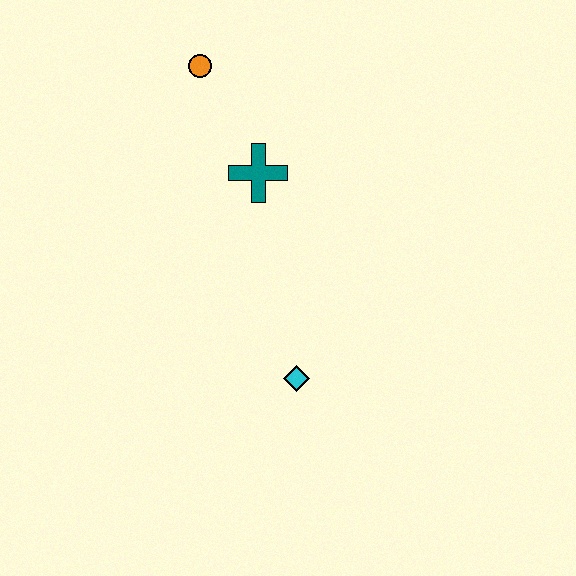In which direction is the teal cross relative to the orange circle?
The teal cross is below the orange circle.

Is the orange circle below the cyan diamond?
No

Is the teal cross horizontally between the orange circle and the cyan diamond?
Yes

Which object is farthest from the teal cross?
The cyan diamond is farthest from the teal cross.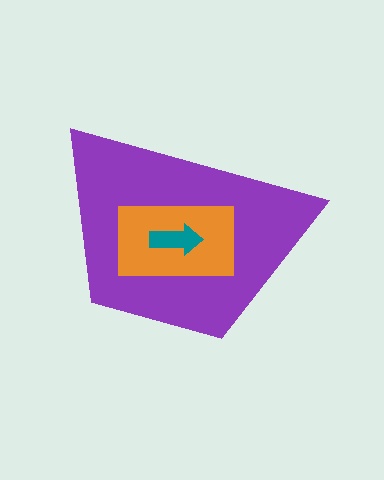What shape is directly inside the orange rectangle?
The teal arrow.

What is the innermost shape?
The teal arrow.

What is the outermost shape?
The purple trapezoid.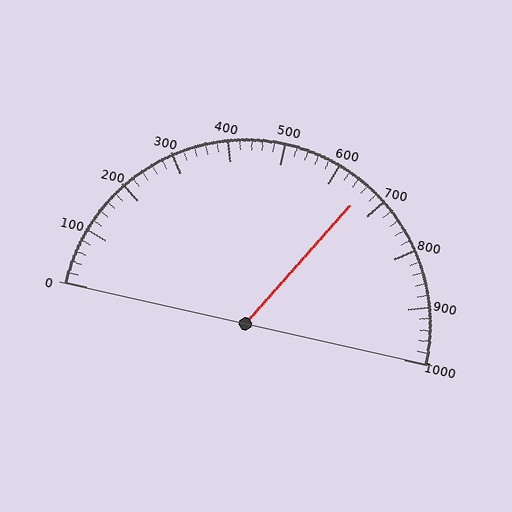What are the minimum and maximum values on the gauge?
The gauge ranges from 0 to 1000.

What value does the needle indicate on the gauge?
The needle indicates approximately 660.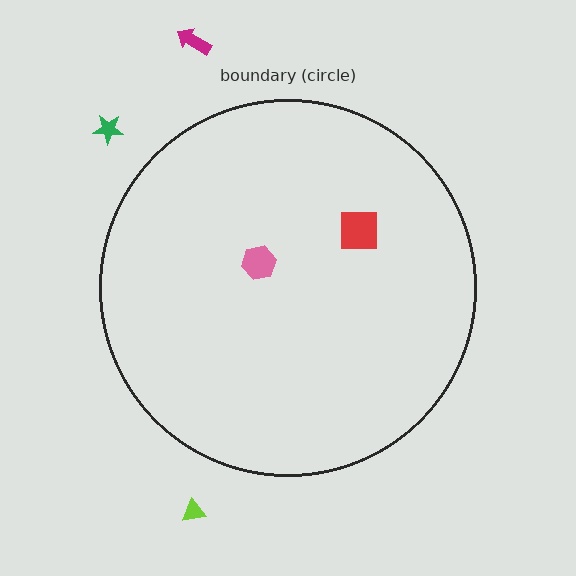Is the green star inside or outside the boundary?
Outside.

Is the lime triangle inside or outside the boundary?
Outside.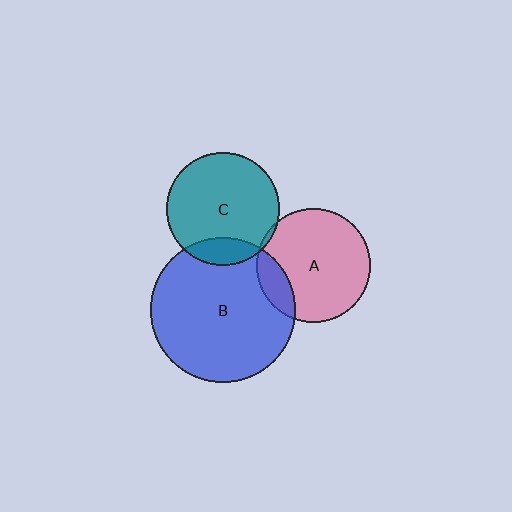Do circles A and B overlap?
Yes.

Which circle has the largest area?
Circle B (blue).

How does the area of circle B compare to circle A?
Approximately 1.6 times.